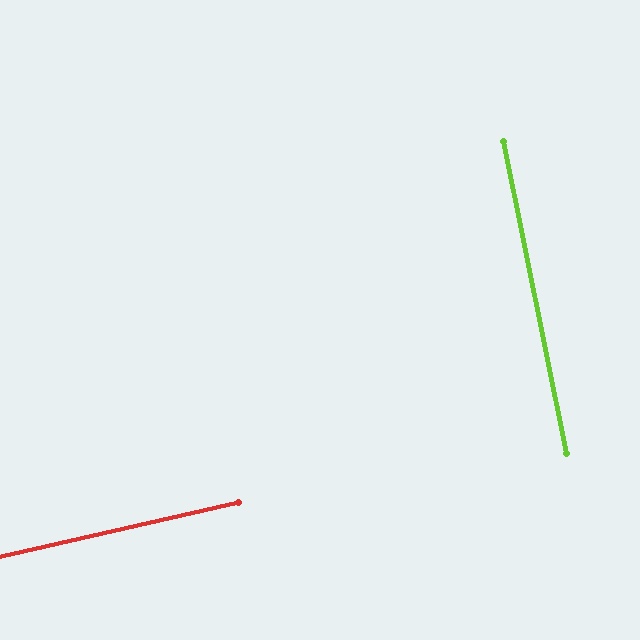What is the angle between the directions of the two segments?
Approximately 89 degrees.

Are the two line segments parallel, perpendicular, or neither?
Perpendicular — they meet at approximately 89°.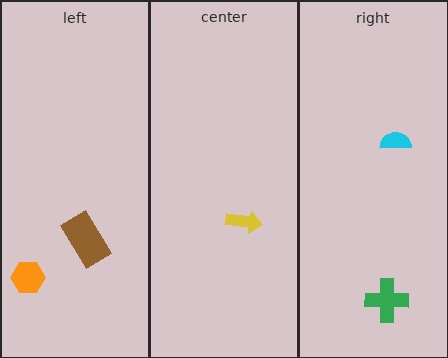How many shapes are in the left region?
2.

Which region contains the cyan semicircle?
The right region.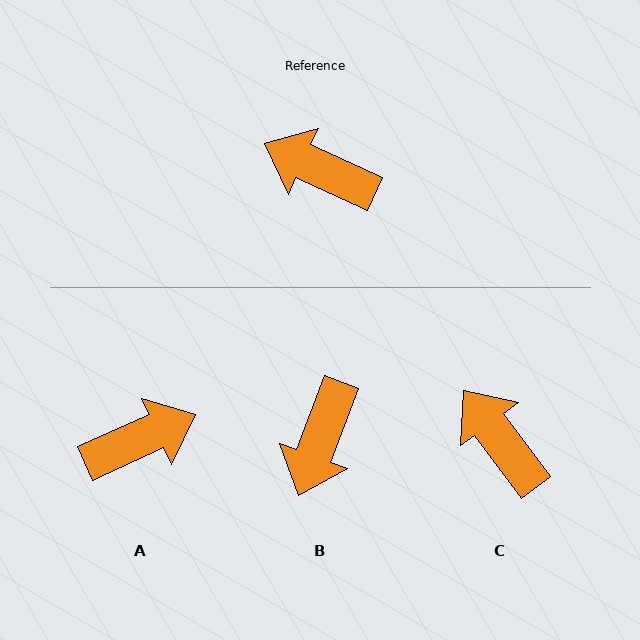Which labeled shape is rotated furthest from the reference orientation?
A, about 131 degrees away.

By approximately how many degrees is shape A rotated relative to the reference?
Approximately 131 degrees clockwise.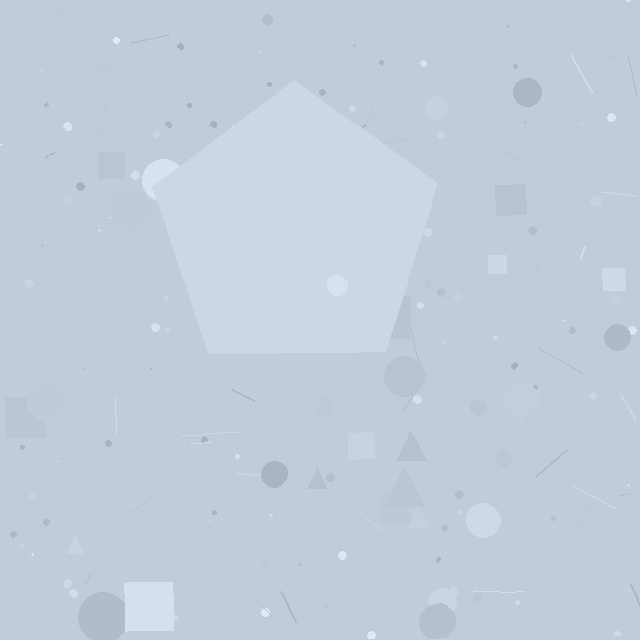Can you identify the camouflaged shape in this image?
The camouflaged shape is a pentagon.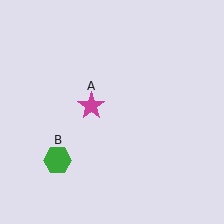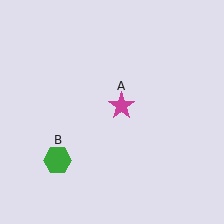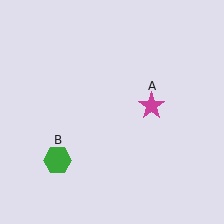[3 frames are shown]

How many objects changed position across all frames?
1 object changed position: magenta star (object A).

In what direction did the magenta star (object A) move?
The magenta star (object A) moved right.